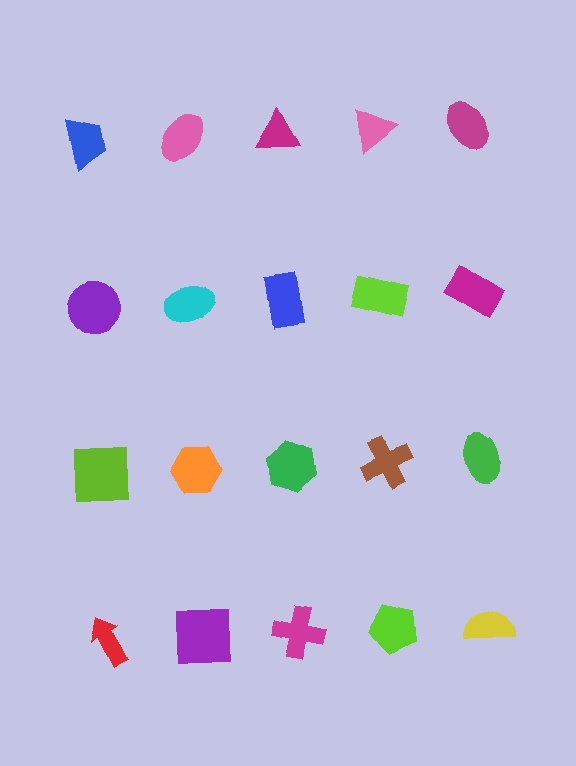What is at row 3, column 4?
A brown cross.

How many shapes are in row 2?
5 shapes.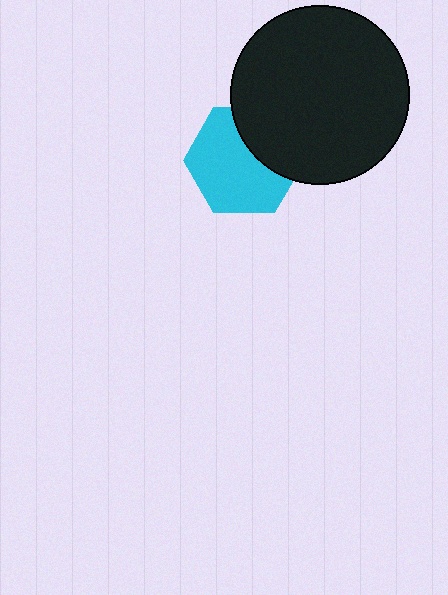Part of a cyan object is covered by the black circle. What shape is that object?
It is a hexagon.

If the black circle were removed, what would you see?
You would see the complete cyan hexagon.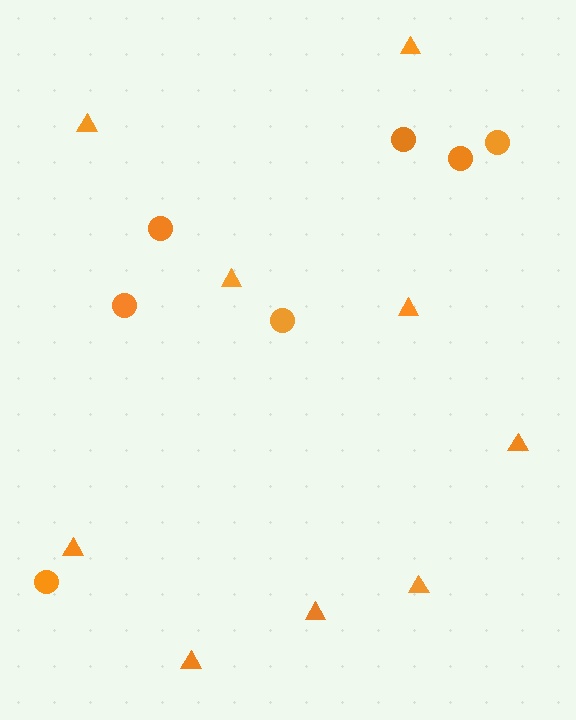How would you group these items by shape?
There are 2 groups: one group of triangles (9) and one group of circles (7).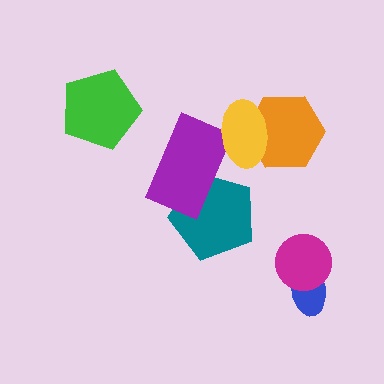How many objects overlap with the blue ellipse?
1 object overlaps with the blue ellipse.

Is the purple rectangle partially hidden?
Yes, it is partially covered by another shape.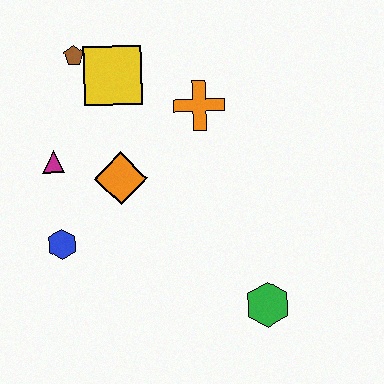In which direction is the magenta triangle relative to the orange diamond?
The magenta triangle is to the left of the orange diamond.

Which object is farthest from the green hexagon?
The brown pentagon is farthest from the green hexagon.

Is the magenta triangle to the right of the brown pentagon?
No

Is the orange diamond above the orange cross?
No